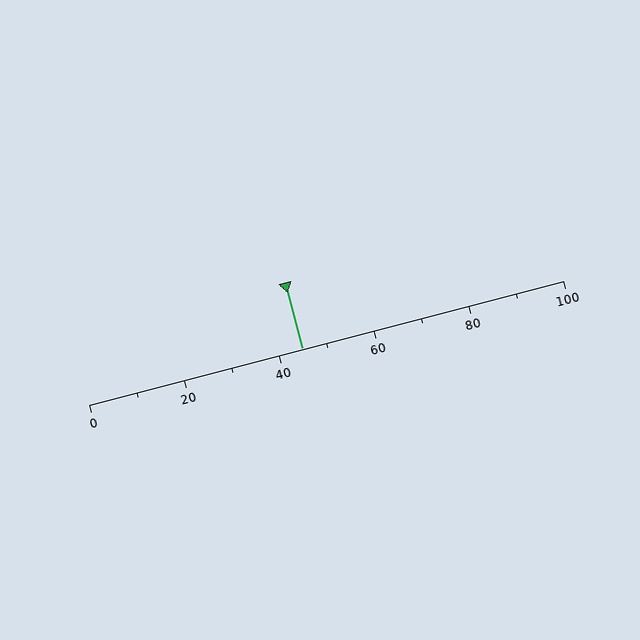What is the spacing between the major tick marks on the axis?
The major ticks are spaced 20 apart.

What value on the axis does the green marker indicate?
The marker indicates approximately 45.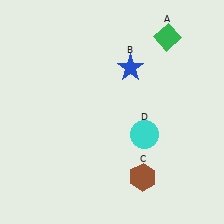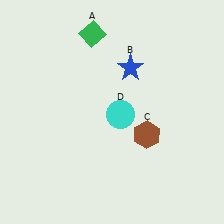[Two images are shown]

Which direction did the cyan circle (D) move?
The cyan circle (D) moved left.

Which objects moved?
The objects that moved are: the green diamond (A), the brown hexagon (C), the cyan circle (D).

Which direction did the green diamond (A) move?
The green diamond (A) moved left.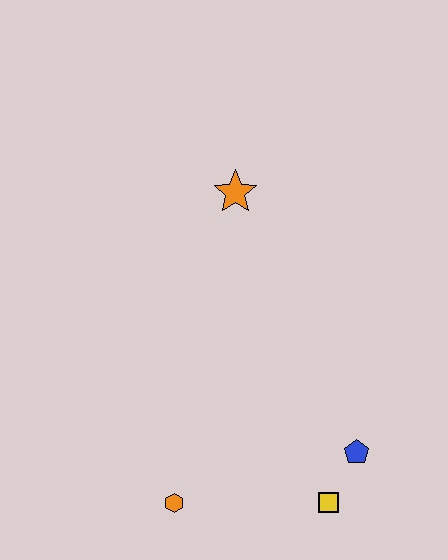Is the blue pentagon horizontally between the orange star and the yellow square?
No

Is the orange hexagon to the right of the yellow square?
No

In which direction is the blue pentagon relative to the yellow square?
The blue pentagon is above the yellow square.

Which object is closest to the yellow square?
The blue pentagon is closest to the yellow square.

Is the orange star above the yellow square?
Yes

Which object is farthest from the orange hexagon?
The orange star is farthest from the orange hexagon.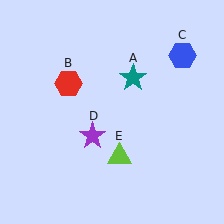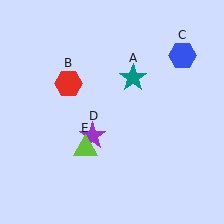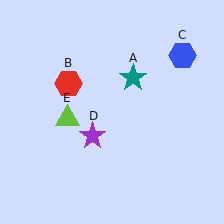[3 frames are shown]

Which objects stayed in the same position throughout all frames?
Teal star (object A) and red hexagon (object B) and blue hexagon (object C) and purple star (object D) remained stationary.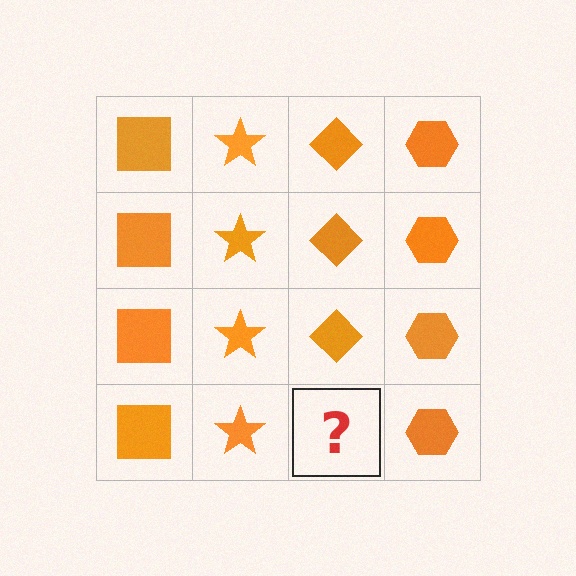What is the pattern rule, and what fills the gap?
The rule is that each column has a consistent shape. The gap should be filled with an orange diamond.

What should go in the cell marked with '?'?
The missing cell should contain an orange diamond.